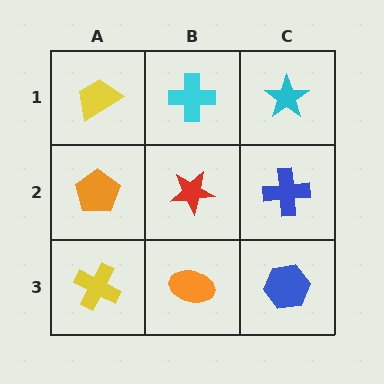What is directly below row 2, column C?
A blue hexagon.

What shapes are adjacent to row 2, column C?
A cyan star (row 1, column C), a blue hexagon (row 3, column C), a red star (row 2, column B).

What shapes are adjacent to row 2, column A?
A yellow trapezoid (row 1, column A), a yellow cross (row 3, column A), a red star (row 2, column B).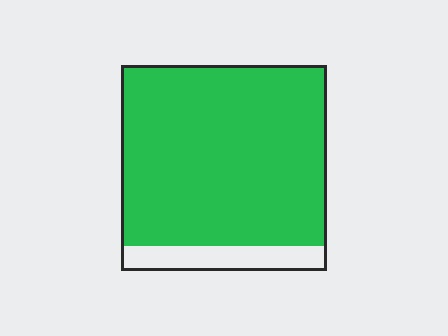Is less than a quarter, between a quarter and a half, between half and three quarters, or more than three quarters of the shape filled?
More than three quarters.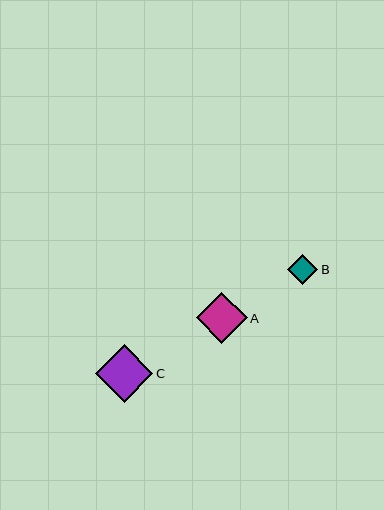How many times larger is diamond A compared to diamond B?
Diamond A is approximately 1.7 times the size of diamond B.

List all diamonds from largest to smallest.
From largest to smallest: C, A, B.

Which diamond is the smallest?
Diamond B is the smallest with a size of approximately 30 pixels.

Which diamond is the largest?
Diamond C is the largest with a size of approximately 57 pixels.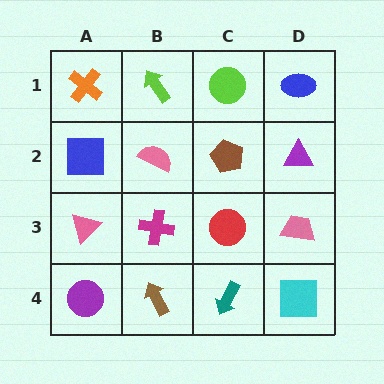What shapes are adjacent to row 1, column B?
A pink semicircle (row 2, column B), an orange cross (row 1, column A), a lime circle (row 1, column C).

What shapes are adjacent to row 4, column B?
A magenta cross (row 3, column B), a purple circle (row 4, column A), a teal arrow (row 4, column C).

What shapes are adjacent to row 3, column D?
A purple triangle (row 2, column D), a cyan square (row 4, column D), a red circle (row 3, column C).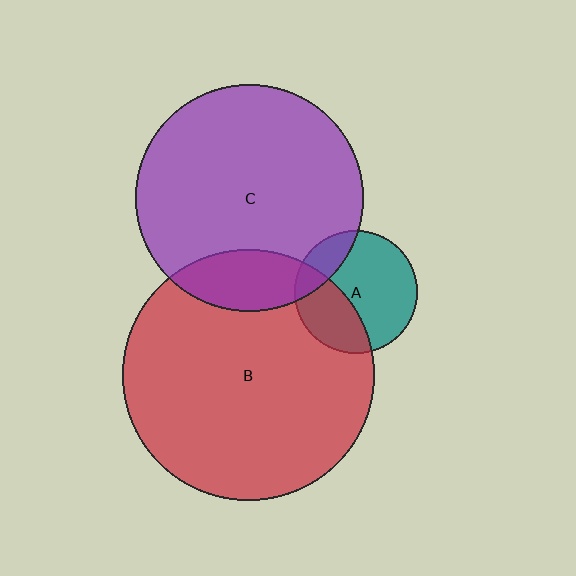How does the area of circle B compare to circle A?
Approximately 4.2 times.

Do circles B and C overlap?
Yes.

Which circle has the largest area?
Circle B (red).